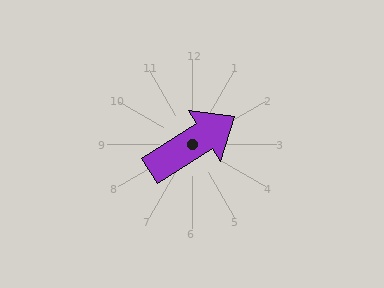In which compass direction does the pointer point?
Northeast.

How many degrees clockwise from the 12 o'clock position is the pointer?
Approximately 58 degrees.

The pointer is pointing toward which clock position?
Roughly 2 o'clock.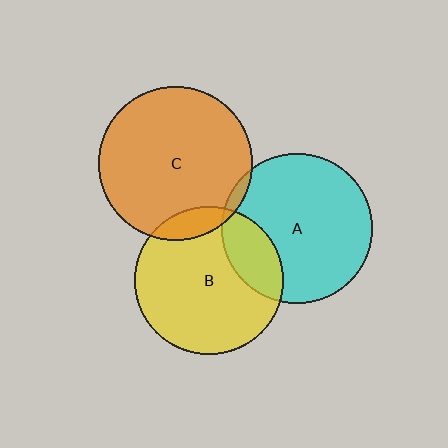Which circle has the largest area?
Circle C (orange).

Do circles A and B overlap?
Yes.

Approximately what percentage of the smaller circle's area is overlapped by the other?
Approximately 20%.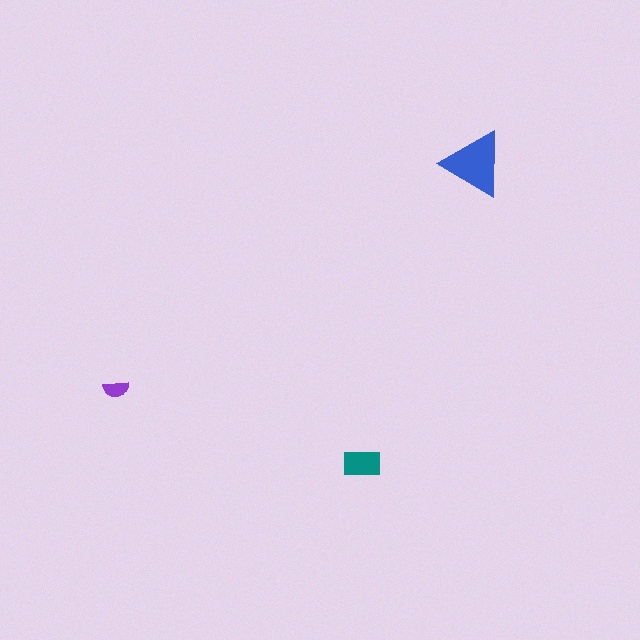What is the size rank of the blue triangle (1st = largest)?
1st.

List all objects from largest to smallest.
The blue triangle, the teal rectangle, the purple semicircle.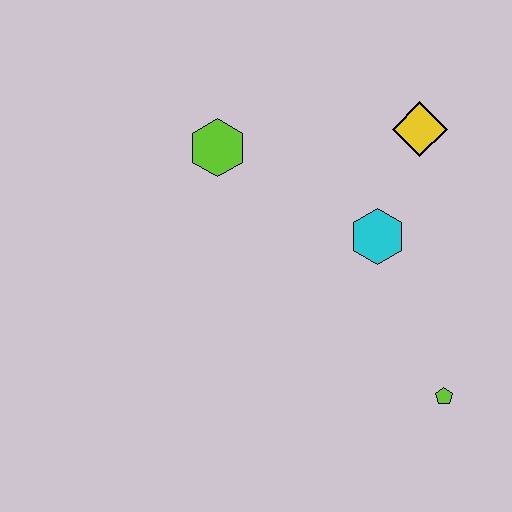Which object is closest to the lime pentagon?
The cyan hexagon is closest to the lime pentagon.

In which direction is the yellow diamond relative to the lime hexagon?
The yellow diamond is to the right of the lime hexagon.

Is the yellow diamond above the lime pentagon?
Yes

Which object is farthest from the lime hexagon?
The lime pentagon is farthest from the lime hexagon.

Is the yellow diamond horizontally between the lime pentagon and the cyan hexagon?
Yes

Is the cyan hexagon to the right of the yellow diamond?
No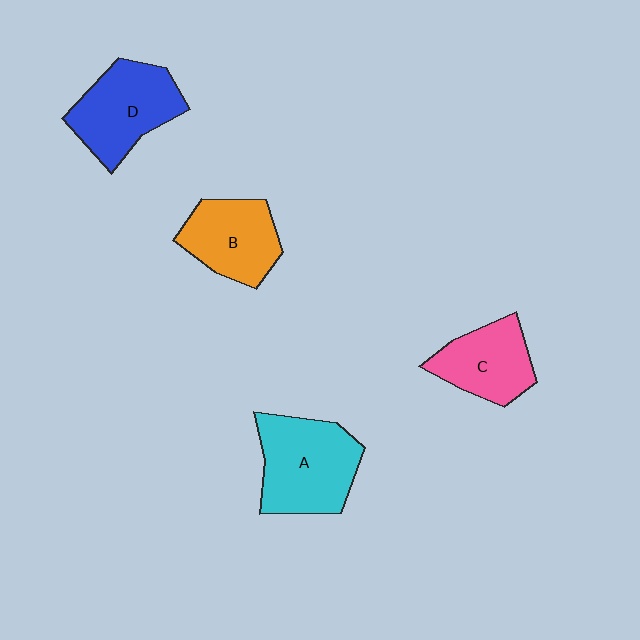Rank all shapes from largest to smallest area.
From largest to smallest: A (cyan), D (blue), B (orange), C (pink).